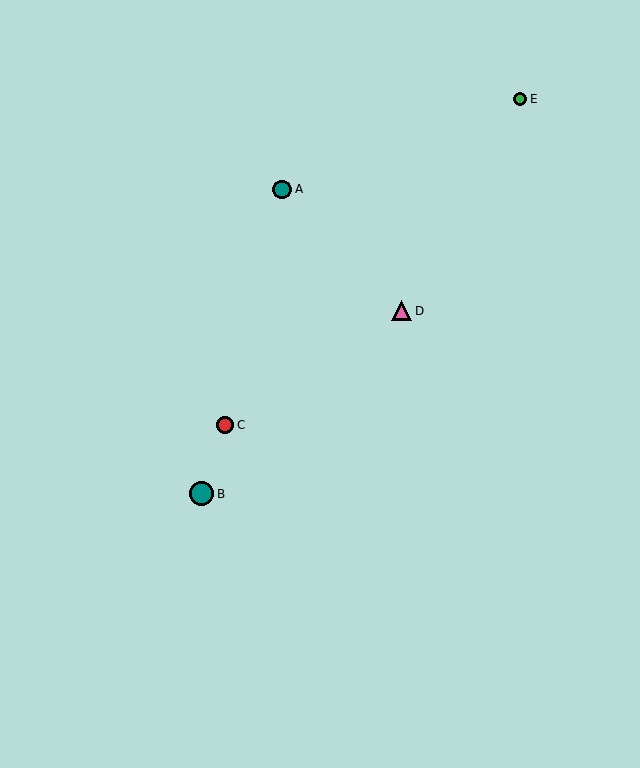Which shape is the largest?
The teal circle (labeled B) is the largest.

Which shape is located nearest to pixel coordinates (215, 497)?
The teal circle (labeled B) at (202, 494) is nearest to that location.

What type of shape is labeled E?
Shape E is a green circle.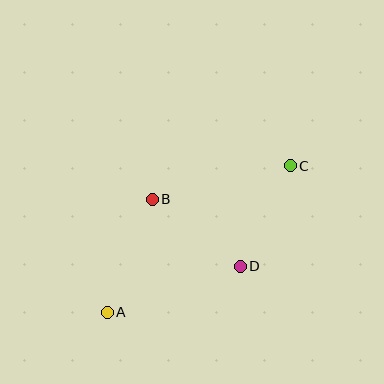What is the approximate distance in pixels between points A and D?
The distance between A and D is approximately 141 pixels.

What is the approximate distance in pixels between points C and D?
The distance between C and D is approximately 112 pixels.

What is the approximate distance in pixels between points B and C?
The distance between B and C is approximately 142 pixels.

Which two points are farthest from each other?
Points A and C are farthest from each other.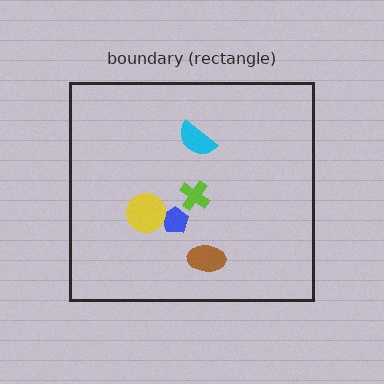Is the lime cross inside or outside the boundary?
Inside.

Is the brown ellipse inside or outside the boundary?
Inside.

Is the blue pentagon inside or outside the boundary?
Inside.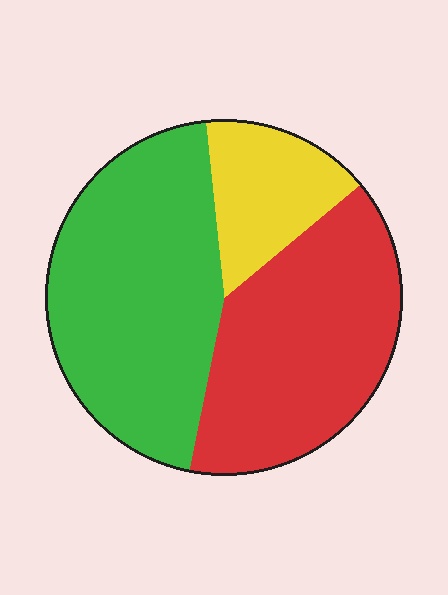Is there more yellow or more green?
Green.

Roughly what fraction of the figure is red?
Red takes up about two fifths (2/5) of the figure.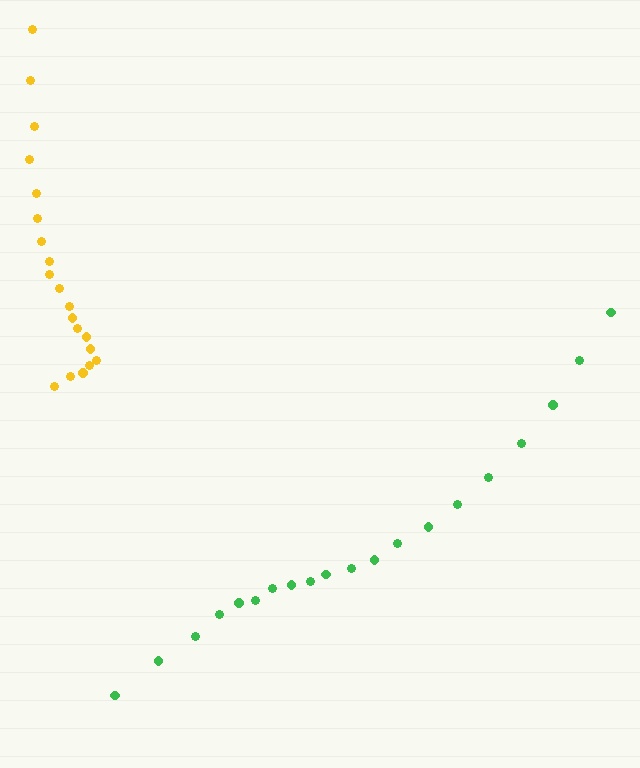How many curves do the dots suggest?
There are 2 distinct paths.